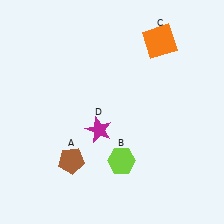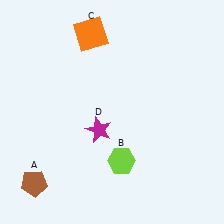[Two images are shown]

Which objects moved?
The objects that moved are: the brown pentagon (A), the orange square (C).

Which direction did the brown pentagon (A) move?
The brown pentagon (A) moved left.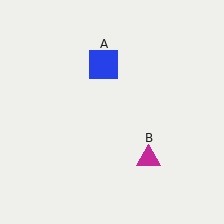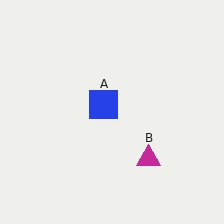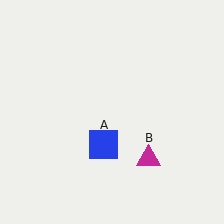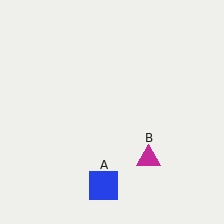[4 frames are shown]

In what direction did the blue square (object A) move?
The blue square (object A) moved down.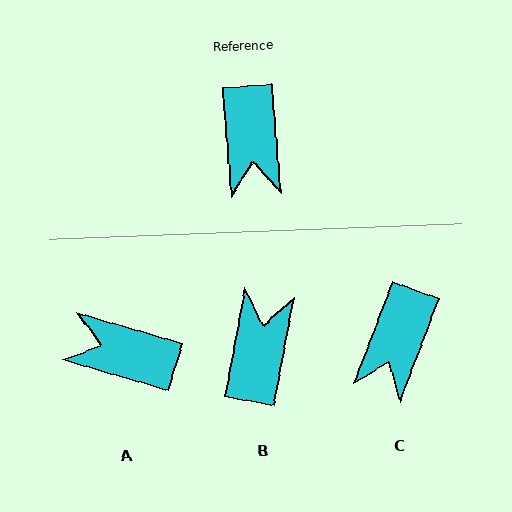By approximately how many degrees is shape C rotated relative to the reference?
Approximately 25 degrees clockwise.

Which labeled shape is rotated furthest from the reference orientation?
B, about 165 degrees away.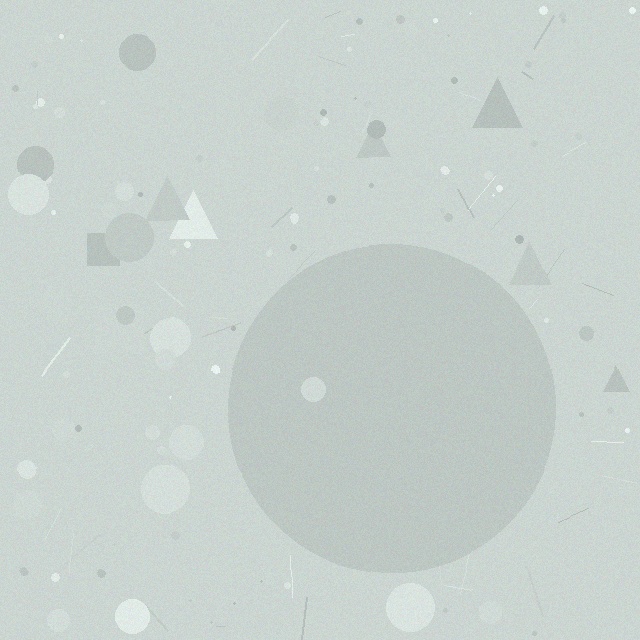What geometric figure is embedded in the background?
A circle is embedded in the background.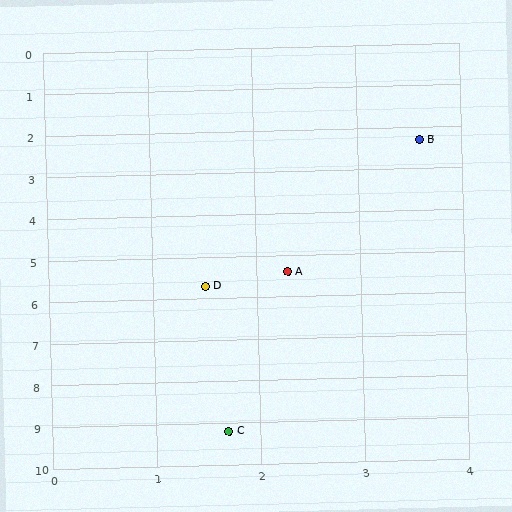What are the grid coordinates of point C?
Point C is at approximately (1.7, 9.2).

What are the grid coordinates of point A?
Point A is at approximately (2.3, 5.4).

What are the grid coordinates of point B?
Point B is at approximately (3.6, 2.3).